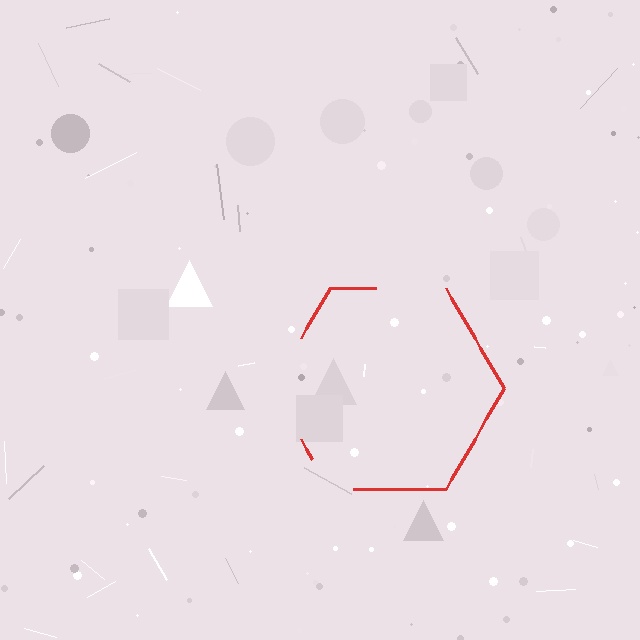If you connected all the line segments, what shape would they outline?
They would outline a hexagon.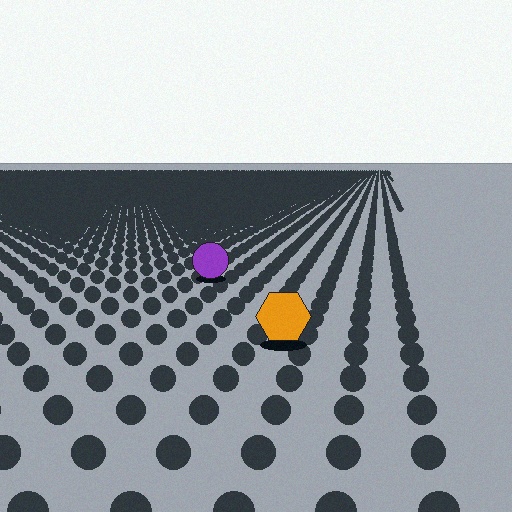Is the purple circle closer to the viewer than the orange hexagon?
No. The orange hexagon is closer — you can tell from the texture gradient: the ground texture is coarser near it.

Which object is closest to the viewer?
The orange hexagon is closest. The texture marks near it are larger and more spread out.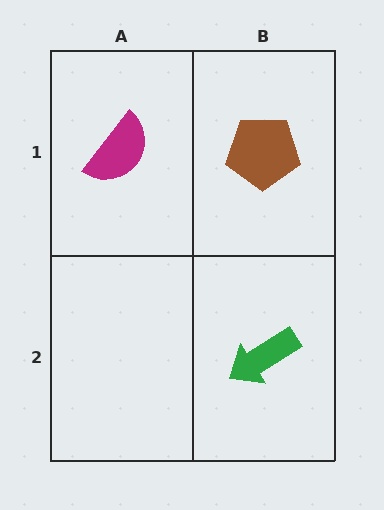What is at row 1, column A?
A magenta semicircle.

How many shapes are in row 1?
2 shapes.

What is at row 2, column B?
A green arrow.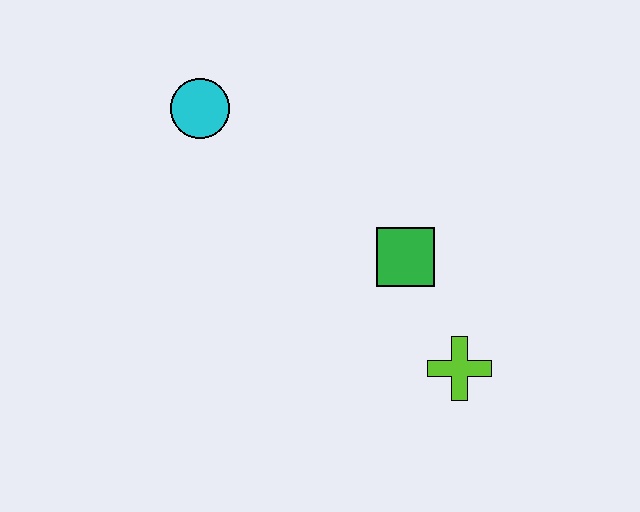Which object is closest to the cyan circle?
The green square is closest to the cyan circle.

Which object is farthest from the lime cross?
The cyan circle is farthest from the lime cross.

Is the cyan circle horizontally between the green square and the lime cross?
No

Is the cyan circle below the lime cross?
No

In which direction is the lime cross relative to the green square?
The lime cross is below the green square.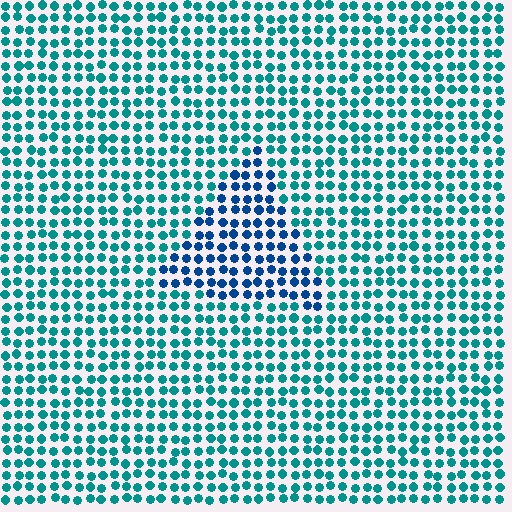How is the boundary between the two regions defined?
The boundary is defined purely by a slight shift in hue (about 36 degrees). Spacing, size, and orientation are identical on both sides.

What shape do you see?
I see a triangle.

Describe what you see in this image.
The image is filled with small teal elements in a uniform arrangement. A triangle-shaped region is visible where the elements are tinted to a slightly different hue, forming a subtle color boundary.